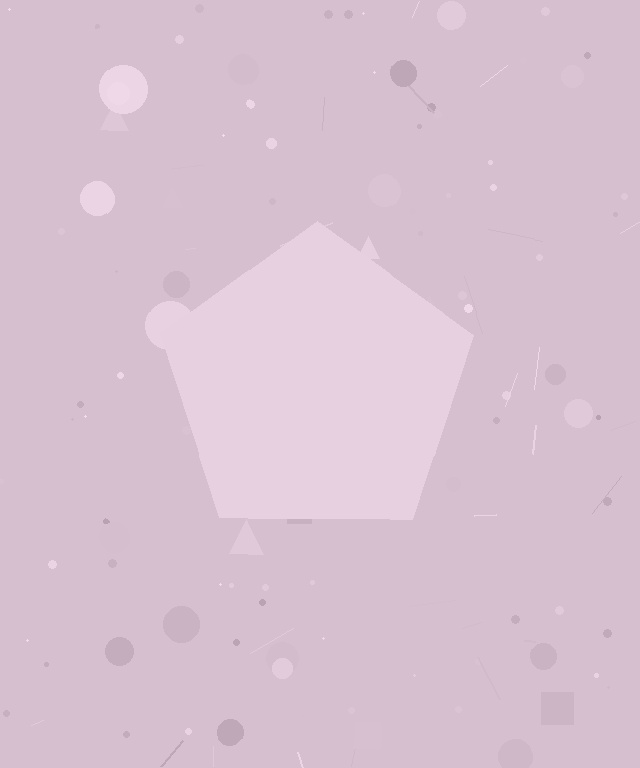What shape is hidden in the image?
A pentagon is hidden in the image.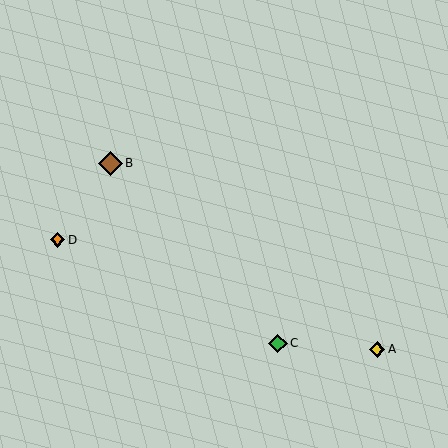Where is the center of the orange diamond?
The center of the orange diamond is at (58, 240).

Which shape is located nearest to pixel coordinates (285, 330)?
The green diamond (labeled C) at (278, 343) is nearest to that location.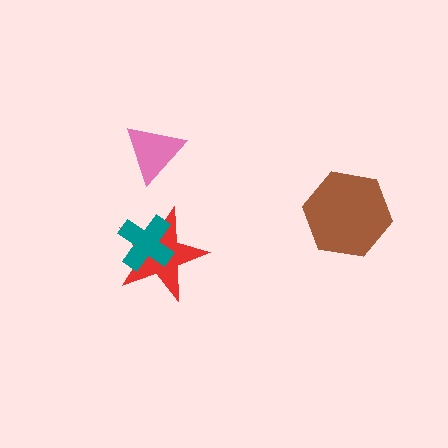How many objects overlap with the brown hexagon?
0 objects overlap with the brown hexagon.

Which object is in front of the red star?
The teal cross is in front of the red star.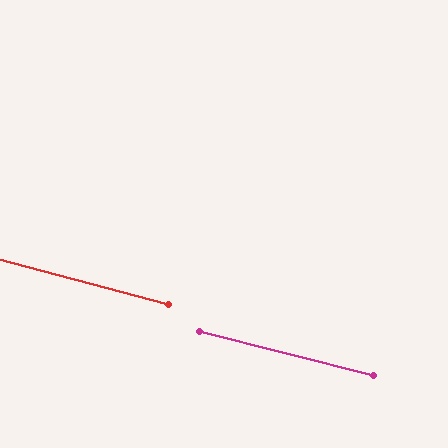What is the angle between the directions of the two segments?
Approximately 1 degree.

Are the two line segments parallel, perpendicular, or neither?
Parallel — their directions differ by only 1.0°.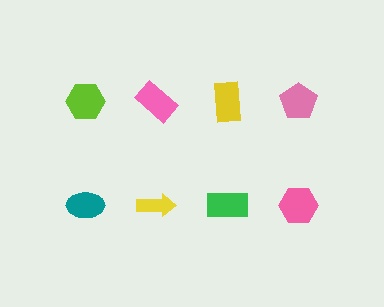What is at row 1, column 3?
A yellow rectangle.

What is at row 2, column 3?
A green rectangle.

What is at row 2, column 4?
A pink hexagon.